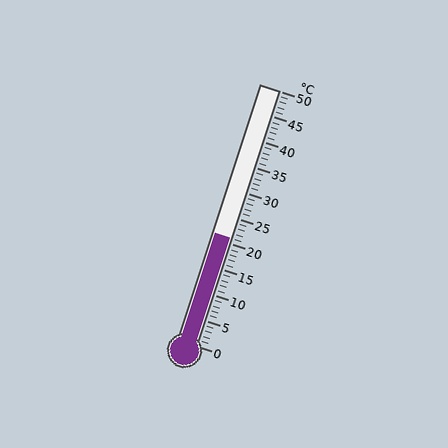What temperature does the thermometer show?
The thermometer shows approximately 21°C.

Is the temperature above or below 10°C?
The temperature is above 10°C.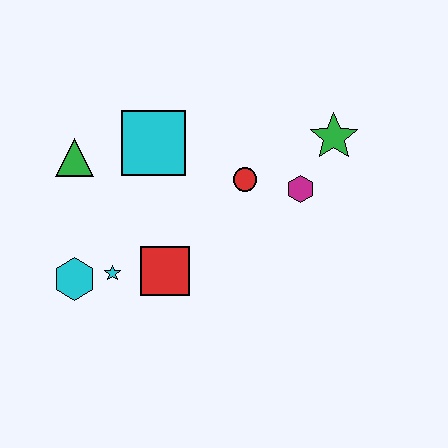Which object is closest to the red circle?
The magenta hexagon is closest to the red circle.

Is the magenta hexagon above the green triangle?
No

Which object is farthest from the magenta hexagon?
The cyan hexagon is farthest from the magenta hexagon.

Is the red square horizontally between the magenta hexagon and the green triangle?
Yes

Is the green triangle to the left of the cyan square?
Yes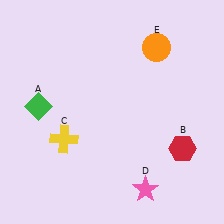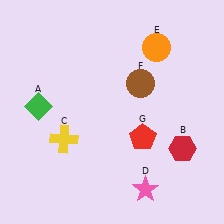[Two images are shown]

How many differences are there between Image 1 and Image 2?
There are 2 differences between the two images.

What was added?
A brown circle (F), a red pentagon (G) were added in Image 2.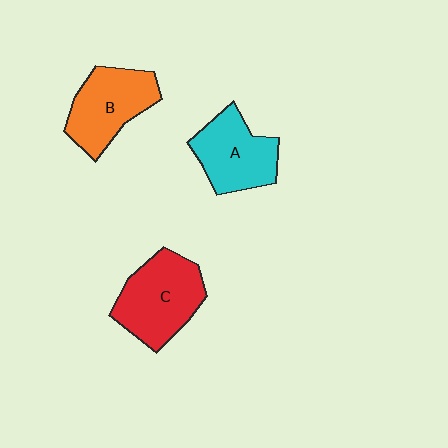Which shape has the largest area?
Shape C (red).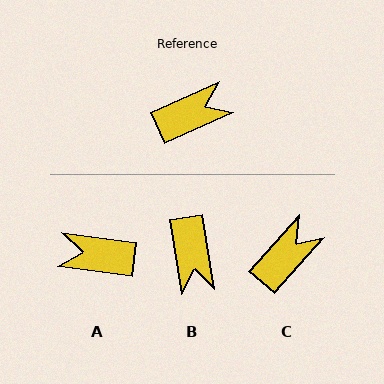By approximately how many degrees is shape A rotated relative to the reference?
Approximately 148 degrees counter-clockwise.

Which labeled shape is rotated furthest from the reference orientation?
A, about 148 degrees away.